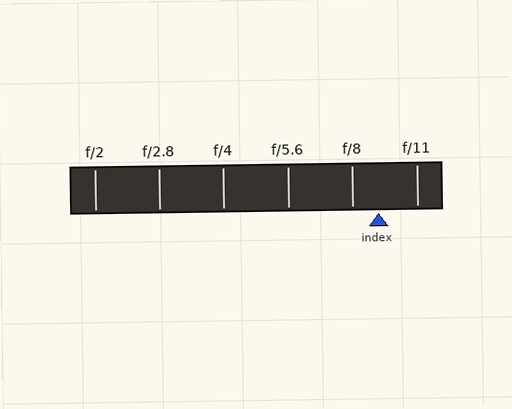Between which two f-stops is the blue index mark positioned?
The index mark is between f/8 and f/11.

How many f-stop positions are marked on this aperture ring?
There are 6 f-stop positions marked.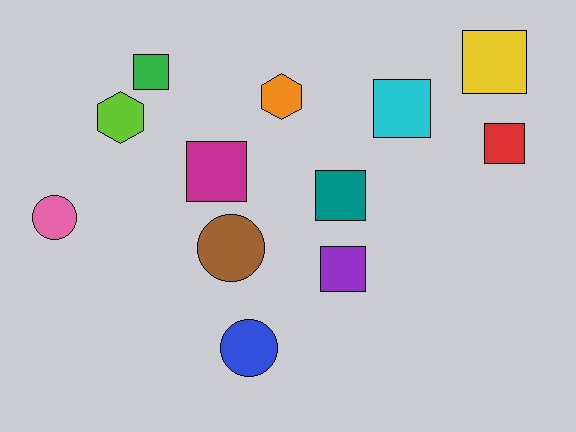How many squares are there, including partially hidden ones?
There are 7 squares.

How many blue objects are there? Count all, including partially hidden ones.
There is 1 blue object.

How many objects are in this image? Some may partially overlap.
There are 12 objects.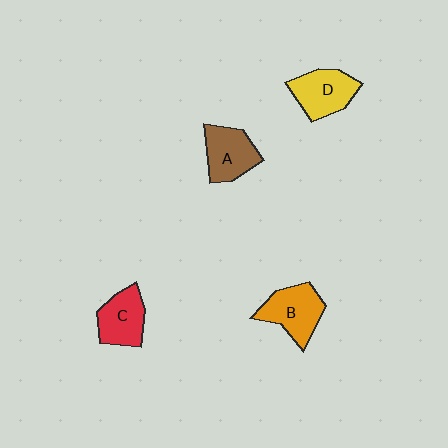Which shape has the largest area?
Shape B (orange).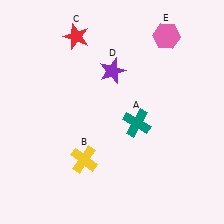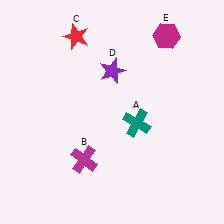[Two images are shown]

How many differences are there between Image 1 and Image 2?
There are 2 differences between the two images.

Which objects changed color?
B changed from yellow to magenta. E changed from pink to magenta.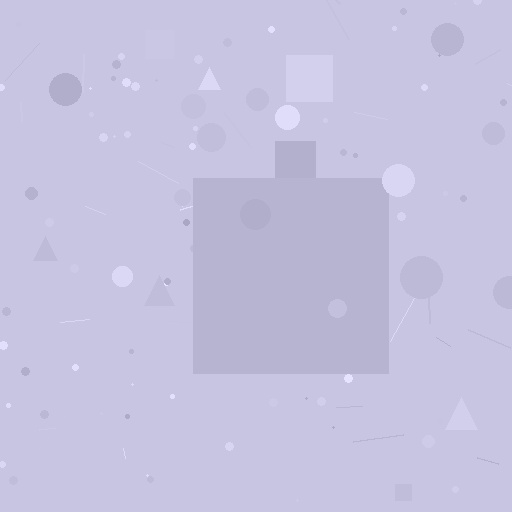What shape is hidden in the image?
A square is hidden in the image.